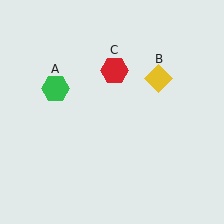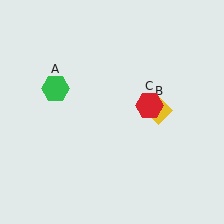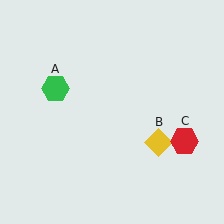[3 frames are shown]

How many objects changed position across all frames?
2 objects changed position: yellow diamond (object B), red hexagon (object C).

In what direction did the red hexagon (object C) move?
The red hexagon (object C) moved down and to the right.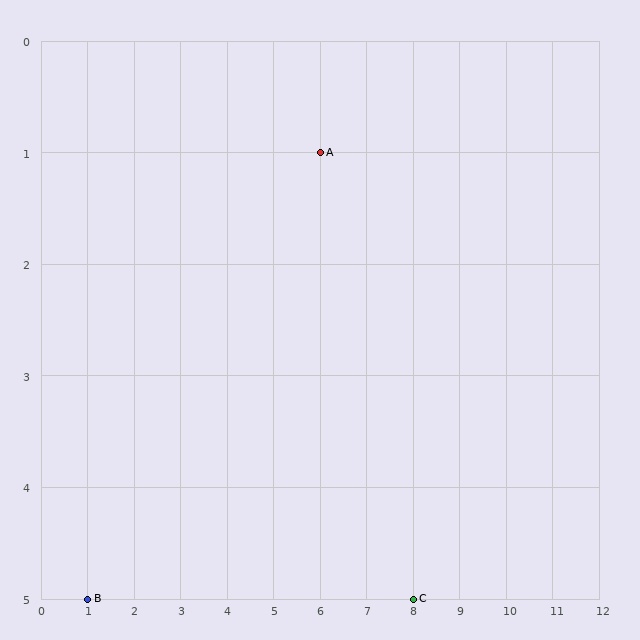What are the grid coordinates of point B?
Point B is at grid coordinates (1, 5).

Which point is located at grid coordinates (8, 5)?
Point C is at (8, 5).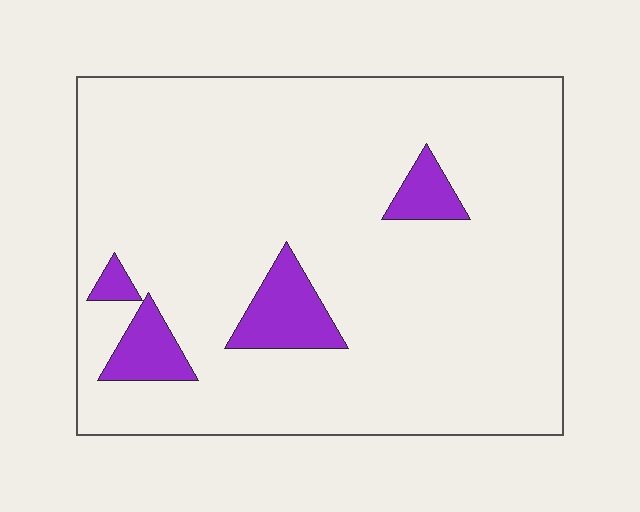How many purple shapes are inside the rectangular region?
4.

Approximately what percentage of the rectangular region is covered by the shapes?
Approximately 10%.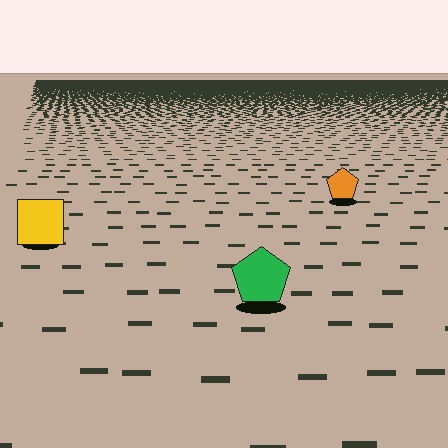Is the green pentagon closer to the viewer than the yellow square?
Yes. The green pentagon is closer — you can tell from the texture gradient: the ground texture is coarser near it.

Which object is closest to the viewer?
The green pentagon is closest. The texture marks near it are larger and more spread out.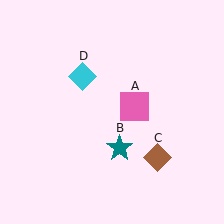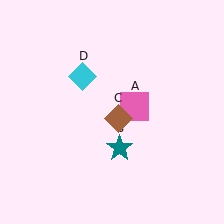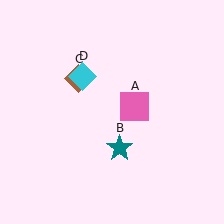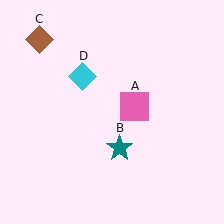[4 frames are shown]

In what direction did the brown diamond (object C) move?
The brown diamond (object C) moved up and to the left.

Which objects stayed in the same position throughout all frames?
Pink square (object A) and teal star (object B) and cyan diamond (object D) remained stationary.